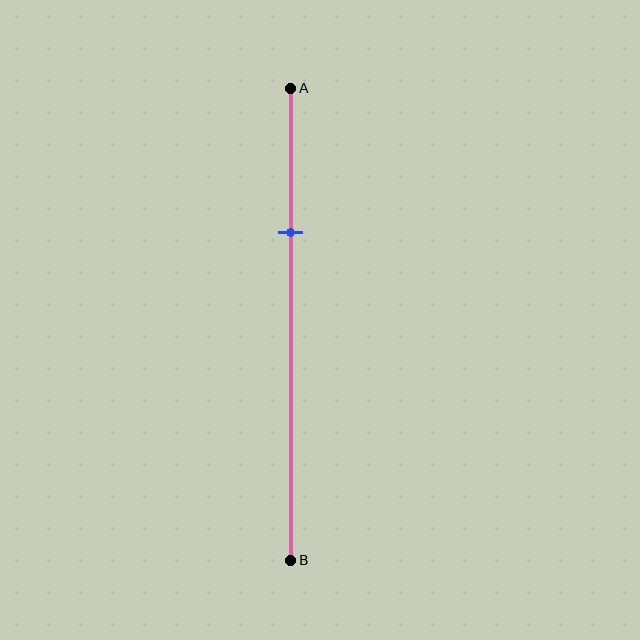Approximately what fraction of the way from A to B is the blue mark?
The blue mark is approximately 30% of the way from A to B.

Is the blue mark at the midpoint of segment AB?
No, the mark is at about 30% from A, not at the 50% midpoint.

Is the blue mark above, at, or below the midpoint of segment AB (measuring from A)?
The blue mark is above the midpoint of segment AB.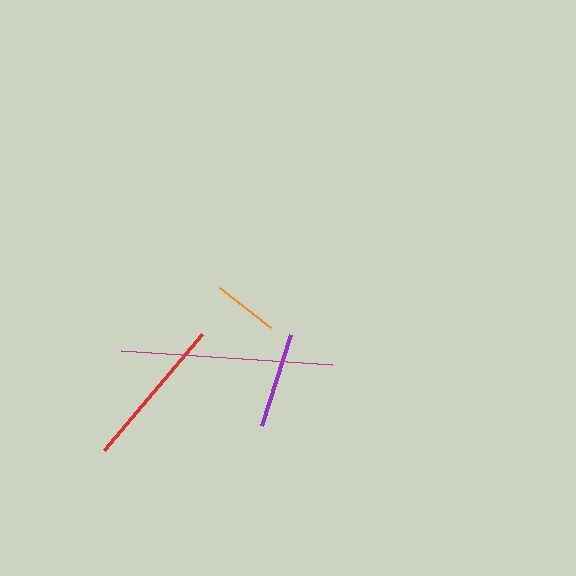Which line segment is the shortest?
The orange line is the shortest at approximately 64 pixels.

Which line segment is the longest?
The magenta line is the longest at approximately 211 pixels.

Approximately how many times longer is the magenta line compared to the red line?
The magenta line is approximately 1.4 times the length of the red line.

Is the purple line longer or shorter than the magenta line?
The magenta line is longer than the purple line.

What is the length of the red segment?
The red segment is approximately 152 pixels long.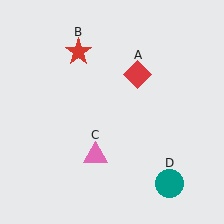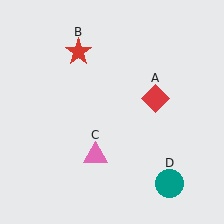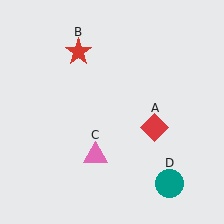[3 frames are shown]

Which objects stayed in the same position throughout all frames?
Red star (object B) and pink triangle (object C) and teal circle (object D) remained stationary.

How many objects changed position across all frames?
1 object changed position: red diamond (object A).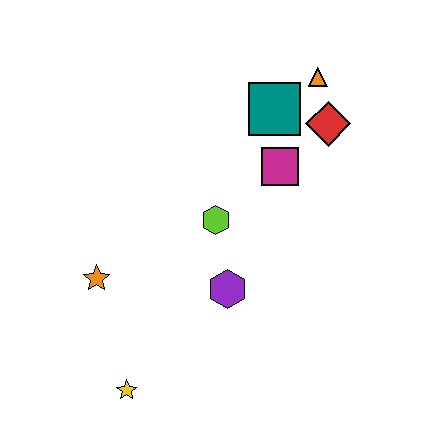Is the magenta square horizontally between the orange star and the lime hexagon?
No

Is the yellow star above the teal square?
No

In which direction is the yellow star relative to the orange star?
The yellow star is below the orange star.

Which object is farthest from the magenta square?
The yellow star is farthest from the magenta square.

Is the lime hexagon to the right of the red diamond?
No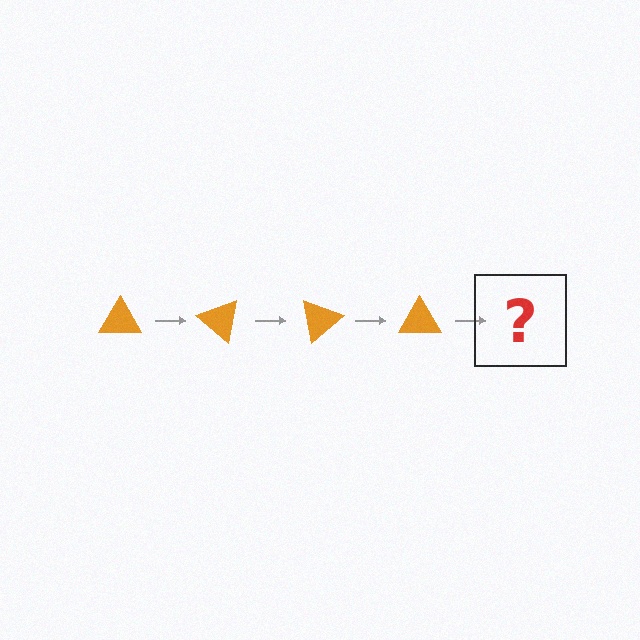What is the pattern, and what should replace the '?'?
The pattern is that the triangle rotates 40 degrees each step. The '?' should be an orange triangle rotated 160 degrees.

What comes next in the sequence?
The next element should be an orange triangle rotated 160 degrees.